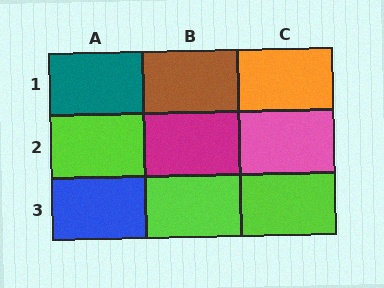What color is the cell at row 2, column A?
Lime.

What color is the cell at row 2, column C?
Pink.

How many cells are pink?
1 cell is pink.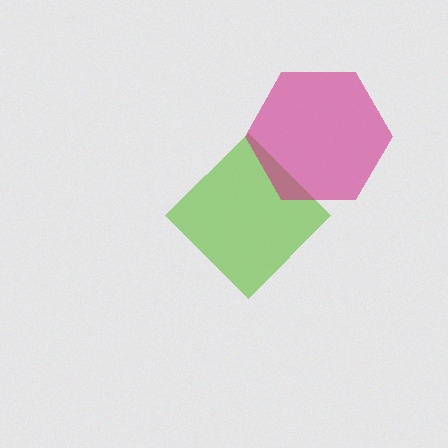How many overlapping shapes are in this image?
There are 2 overlapping shapes in the image.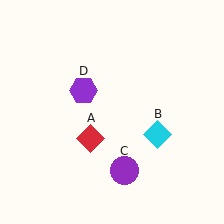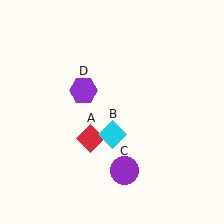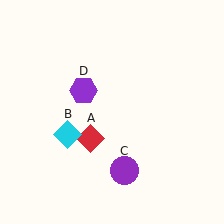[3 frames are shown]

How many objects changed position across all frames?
1 object changed position: cyan diamond (object B).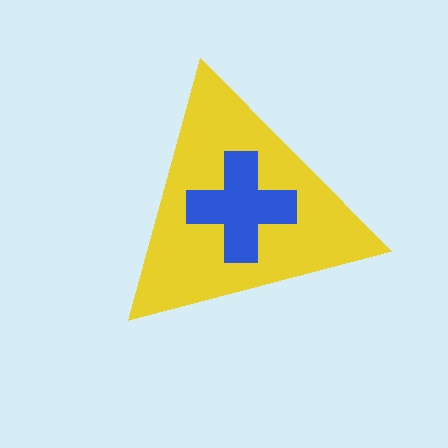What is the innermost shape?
The blue cross.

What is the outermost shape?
The yellow triangle.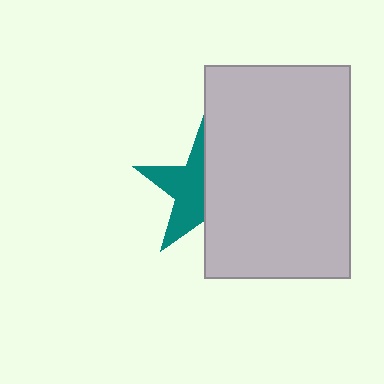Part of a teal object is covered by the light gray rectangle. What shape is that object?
It is a star.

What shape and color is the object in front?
The object in front is a light gray rectangle.